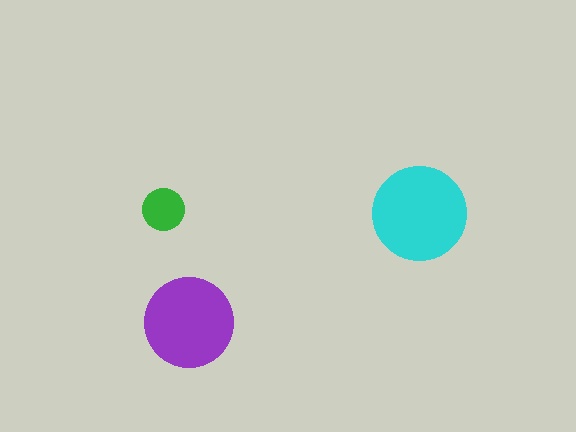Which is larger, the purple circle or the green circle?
The purple one.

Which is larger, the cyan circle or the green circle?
The cyan one.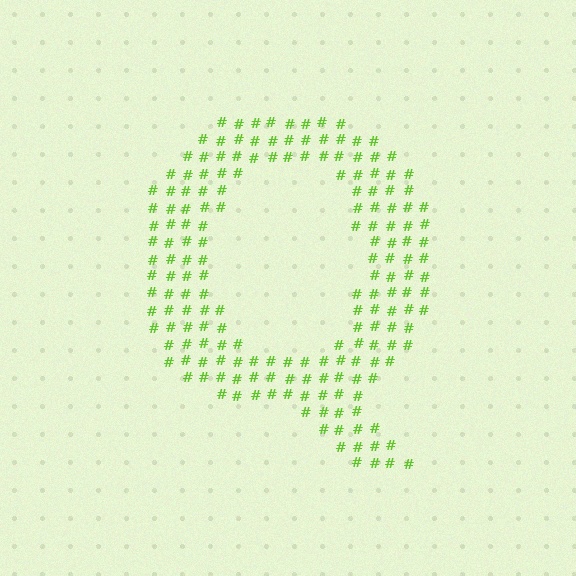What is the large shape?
The large shape is the letter Q.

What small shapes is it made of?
It is made of small hash symbols.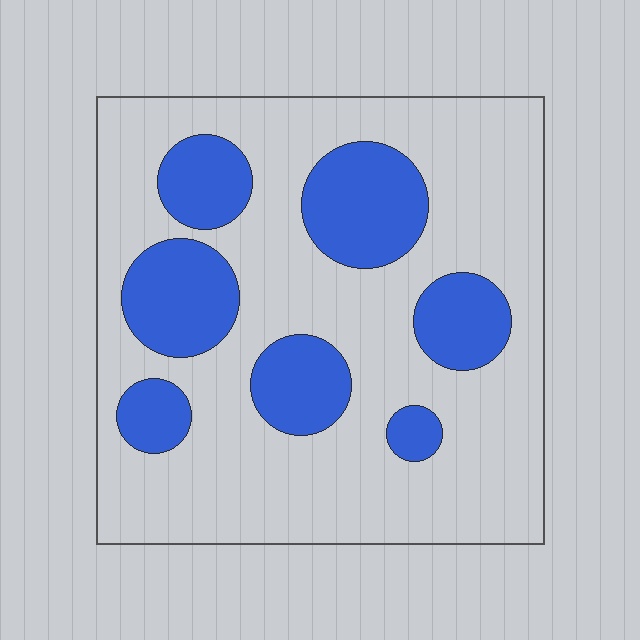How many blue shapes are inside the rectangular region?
7.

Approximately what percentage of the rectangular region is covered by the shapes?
Approximately 25%.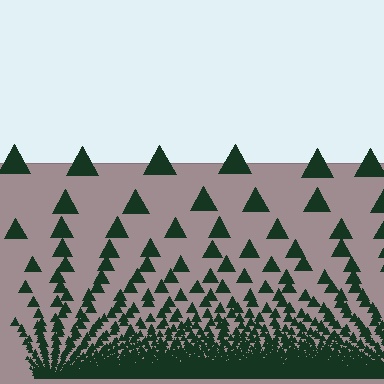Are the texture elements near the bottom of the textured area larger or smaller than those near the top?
Smaller. The gradient is inverted — elements near the bottom are smaller and denser.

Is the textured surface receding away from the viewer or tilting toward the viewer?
The surface appears to tilt toward the viewer. Texture elements get larger and sparser toward the top.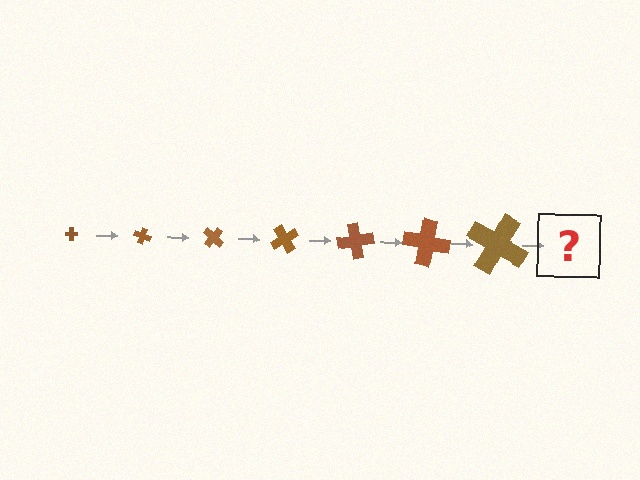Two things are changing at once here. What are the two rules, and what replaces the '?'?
The two rules are that the cross grows larger each step and it rotates 20 degrees each step. The '?' should be a cross, larger than the previous one and rotated 140 degrees from the start.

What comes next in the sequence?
The next element should be a cross, larger than the previous one and rotated 140 degrees from the start.